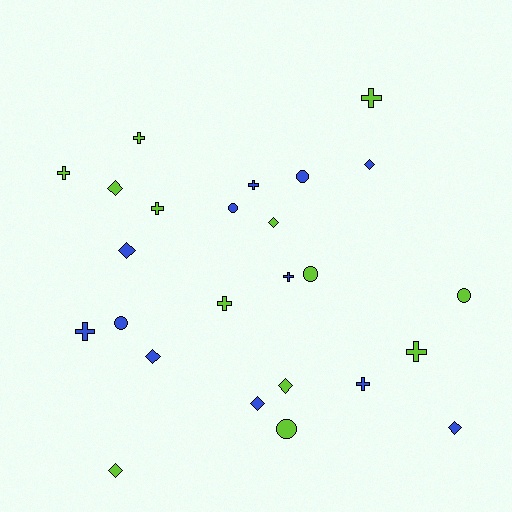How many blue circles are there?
There are 3 blue circles.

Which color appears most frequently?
Lime, with 13 objects.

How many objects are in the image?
There are 25 objects.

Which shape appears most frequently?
Cross, with 10 objects.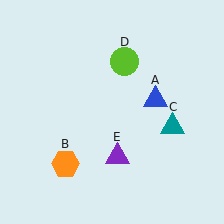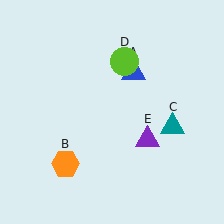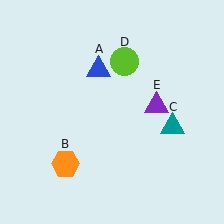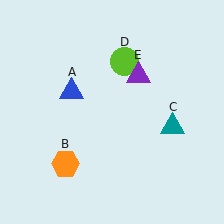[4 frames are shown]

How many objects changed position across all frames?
2 objects changed position: blue triangle (object A), purple triangle (object E).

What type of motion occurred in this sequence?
The blue triangle (object A), purple triangle (object E) rotated counterclockwise around the center of the scene.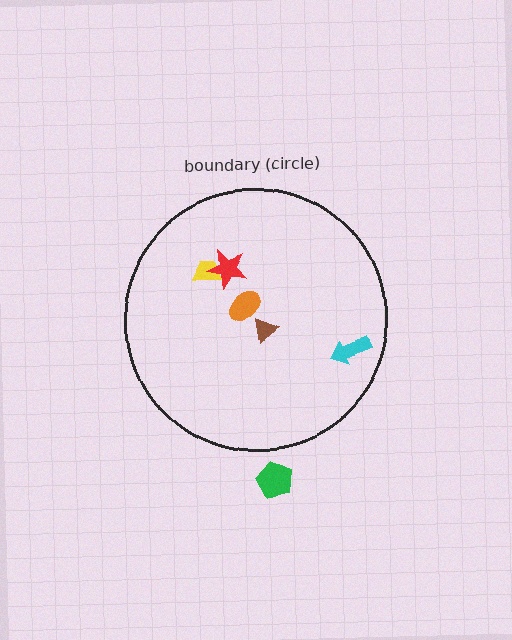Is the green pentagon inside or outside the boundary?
Outside.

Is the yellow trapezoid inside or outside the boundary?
Inside.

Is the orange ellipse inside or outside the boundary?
Inside.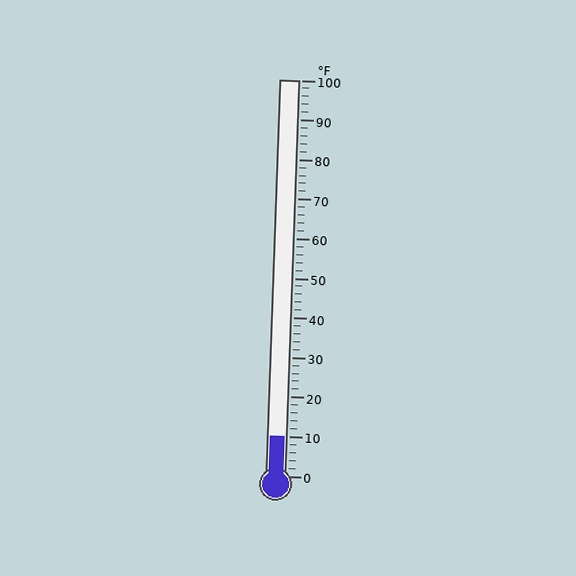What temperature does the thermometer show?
The thermometer shows approximately 10°F.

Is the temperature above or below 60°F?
The temperature is below 60°F.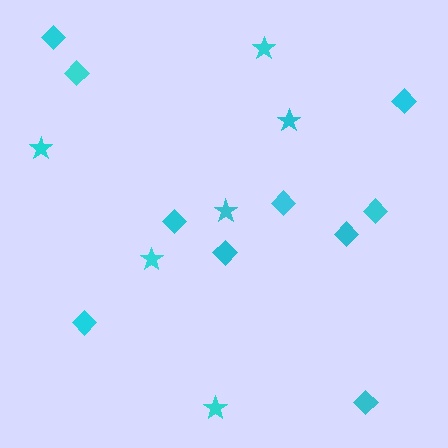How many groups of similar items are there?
There are 2 groups: one group of stars (6) and one group of diamonds (10).